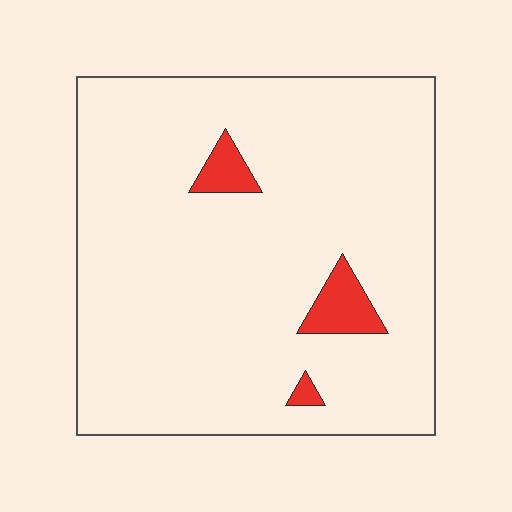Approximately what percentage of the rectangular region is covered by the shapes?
Approximately 5%.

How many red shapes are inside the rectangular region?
3.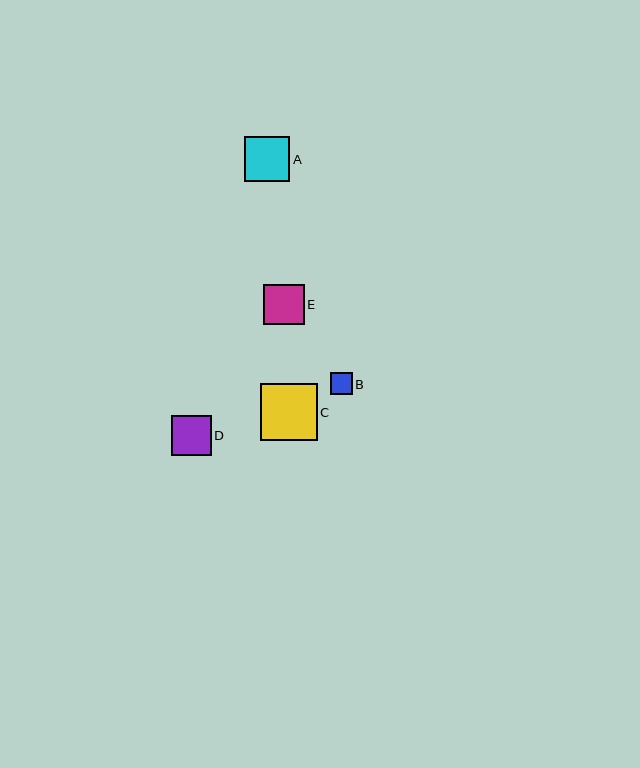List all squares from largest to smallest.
From largest to smallest: C, A, E, D, B.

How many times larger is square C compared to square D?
Square C is approximately 1.4 times the size of square D.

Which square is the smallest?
Square B is the smallest with a size of approximately 22 pixels.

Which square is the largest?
Square C is the largest with a size of approximately 57 pixels.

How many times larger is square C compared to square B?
Square C is approximately 2.6 times the size of square B.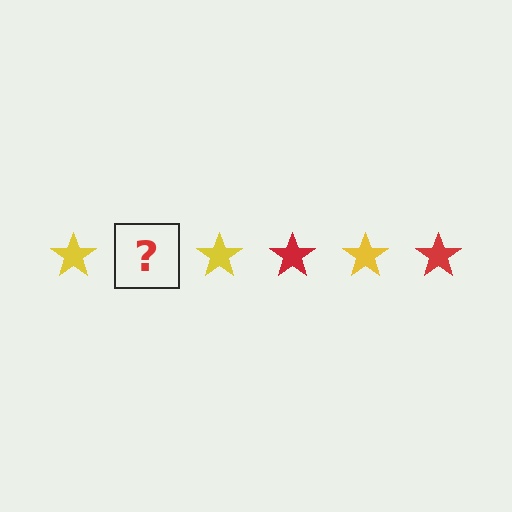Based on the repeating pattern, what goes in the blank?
The blank should be a red star.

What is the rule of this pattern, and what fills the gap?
The rule is that the pattern cycles through yellow, red stars. The gap should be filled with a red star.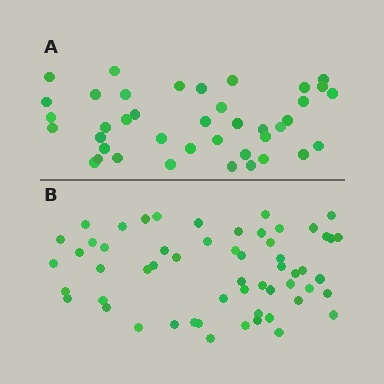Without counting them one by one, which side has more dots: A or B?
Region B (the bottom region) has more dots.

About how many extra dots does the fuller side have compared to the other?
Region B has approximately 15 more dots than region A.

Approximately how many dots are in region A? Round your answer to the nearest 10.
About 40 dots.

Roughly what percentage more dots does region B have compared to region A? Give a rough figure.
About 40% more.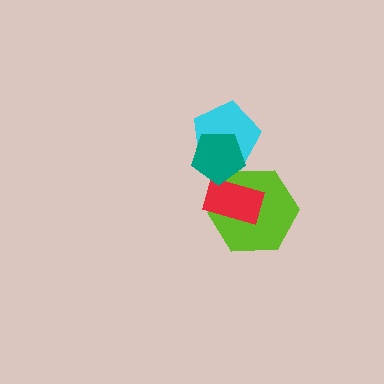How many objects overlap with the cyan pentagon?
1 object overlaps with the cyan pentagon.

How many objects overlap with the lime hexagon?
2 objects overlap with the lime hexagon.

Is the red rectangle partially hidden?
Yes, it is partially covered by another shape.